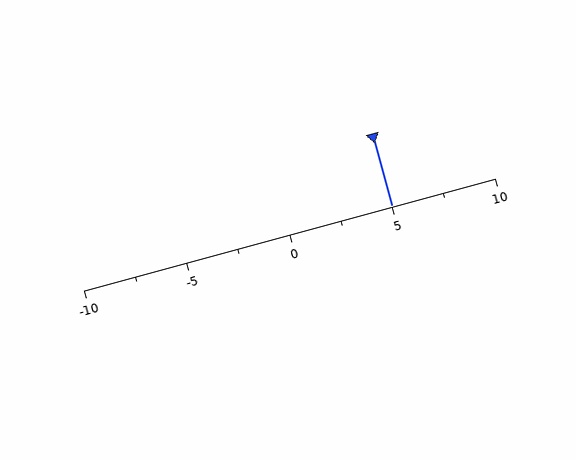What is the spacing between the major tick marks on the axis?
The major ticks are spaced 5 apart.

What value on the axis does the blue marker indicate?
The marker indicates approximately 5.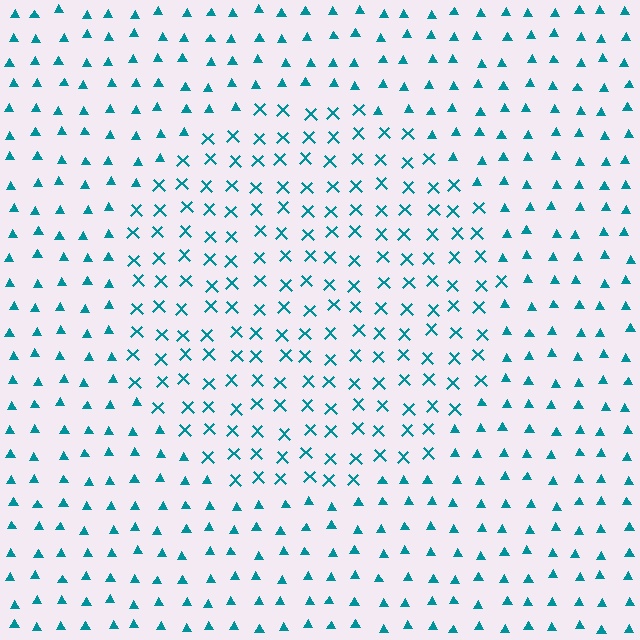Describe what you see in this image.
The image is filled with small teal elements arranged in a uniform grid. A circle-shaped region contains X marks, while the surrounding area contains triangles. The boundary is defined purely by the change in element shape.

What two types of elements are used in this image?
The image uses X marks inside the circle region and triangles outside it.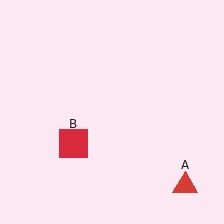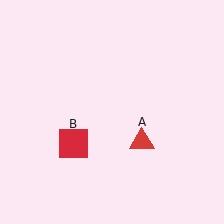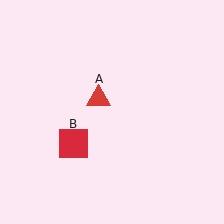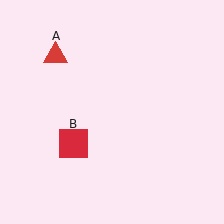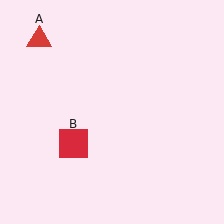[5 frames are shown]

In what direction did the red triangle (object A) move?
The red triangle (object A) moved up and to the left.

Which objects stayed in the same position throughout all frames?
Red square (object B) remained stationary.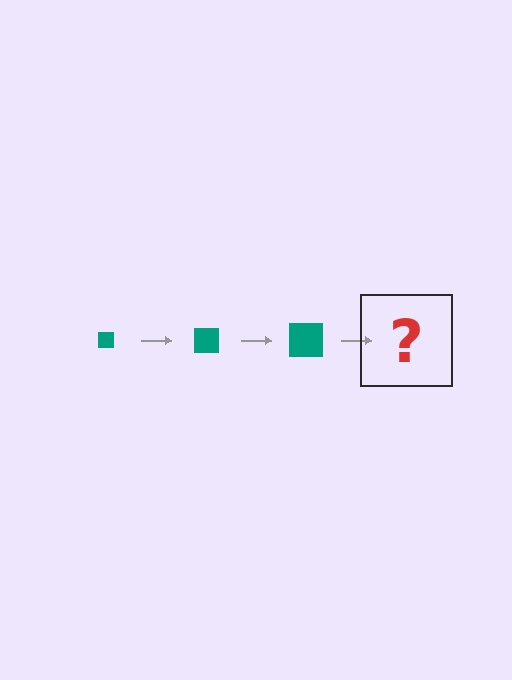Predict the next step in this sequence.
The next step is a teal square, larger than the previous one.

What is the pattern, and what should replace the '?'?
The pattern is that the square gets progressively larger each step. The '?' should be a teal square, larger than the previous one.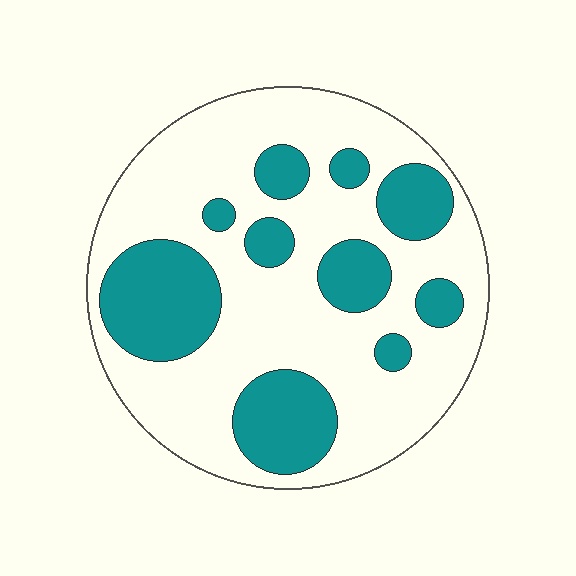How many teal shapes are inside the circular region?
10.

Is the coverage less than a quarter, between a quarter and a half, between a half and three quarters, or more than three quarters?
Between a quarter and a half.